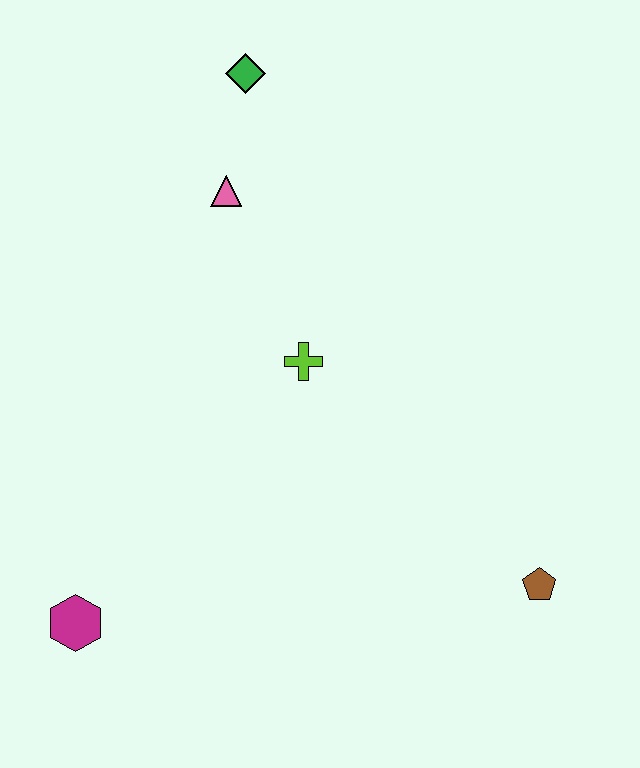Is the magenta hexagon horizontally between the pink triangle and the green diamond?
No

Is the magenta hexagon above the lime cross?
No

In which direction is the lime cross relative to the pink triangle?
The lime cross is below the pink triangle.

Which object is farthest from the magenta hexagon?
The green diamond is farthest from the magenta hexagon.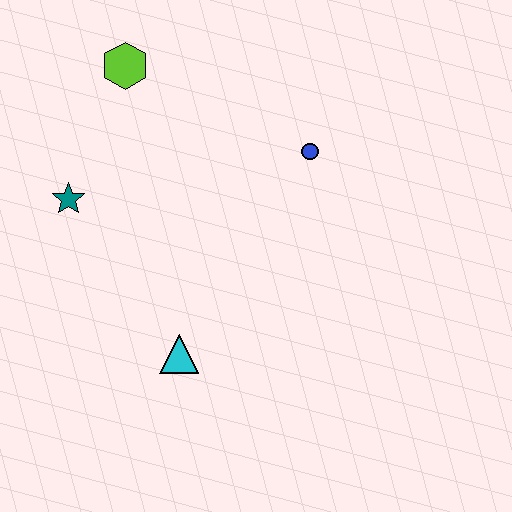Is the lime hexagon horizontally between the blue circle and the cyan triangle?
No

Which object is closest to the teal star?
The lime hexagon is closest to the teal star.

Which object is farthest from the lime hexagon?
The cyan triangle is farthest from the lime hexagon.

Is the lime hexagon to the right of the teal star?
Yes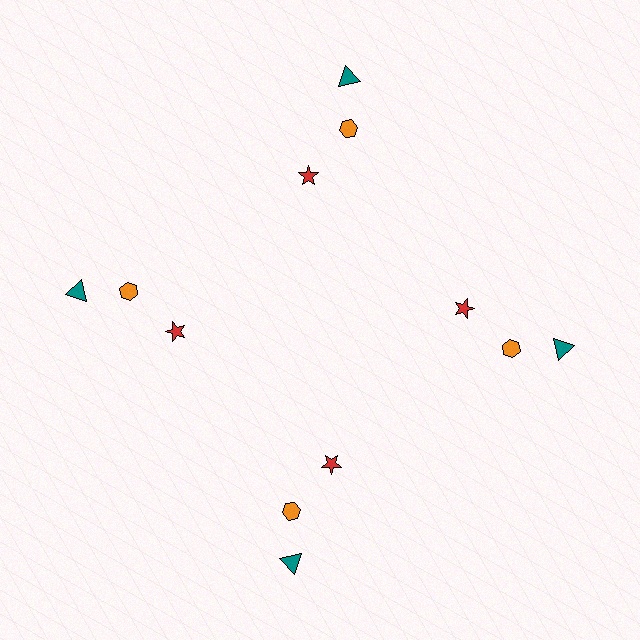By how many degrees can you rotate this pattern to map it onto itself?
The pattern maps onto itself every 90 degrees of rotation.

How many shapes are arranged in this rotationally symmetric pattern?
There are 12 shapes, arranged in 4 groups of 3.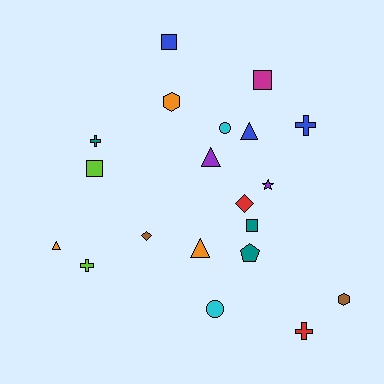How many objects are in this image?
There are 20 objects.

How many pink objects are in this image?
There are no pink objects.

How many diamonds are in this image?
There are 2 diamonds.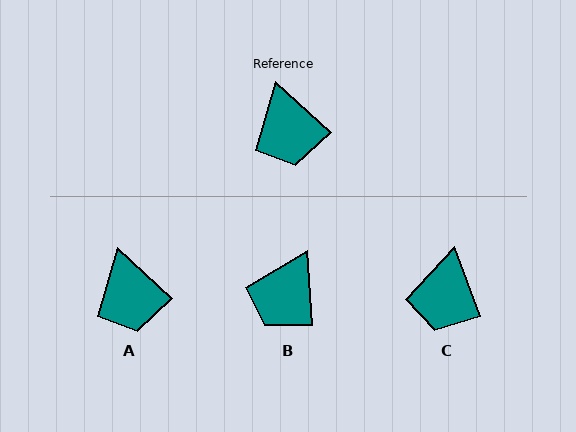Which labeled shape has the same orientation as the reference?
A.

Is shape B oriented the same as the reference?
No, it is off by about 43 degrees.